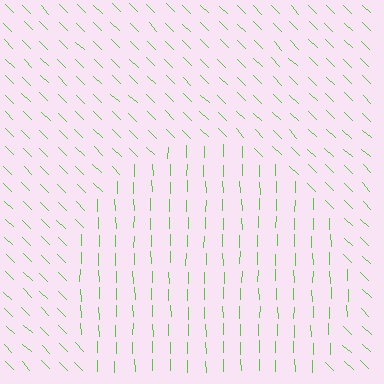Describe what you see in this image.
The image is filled with small lime line segments. A circle region in the image has lines oriented differently from the surrounding lines, creating a visible texture boundary.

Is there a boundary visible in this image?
Yes, there is a texture boundary formed by a change in line orientation.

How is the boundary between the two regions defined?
The boundary is defined purely by a change in line orientation (approximately 45 degrees difference). All lines are the same color and thickness.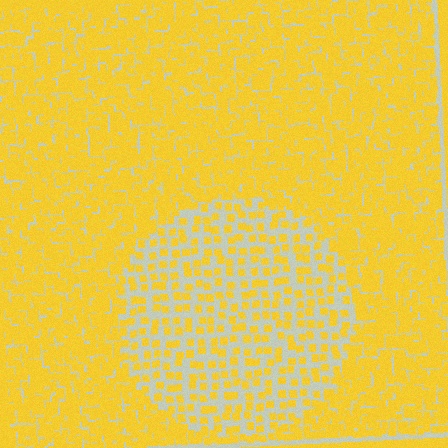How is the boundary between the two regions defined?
The boundary is defined by a change in element density (approximately 2.4x ratio). All elements are the same color, size, and shape.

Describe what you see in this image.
The image contains small yellow elements arranged at two different densities. A circle-shaped region is visible where the elements are less densely packed than the surrounding area.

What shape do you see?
I see a circle.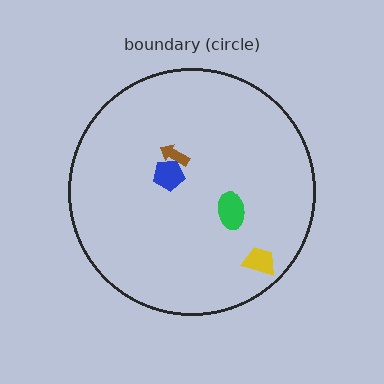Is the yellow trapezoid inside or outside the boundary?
Inside.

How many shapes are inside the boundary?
4 inside, 0 outside.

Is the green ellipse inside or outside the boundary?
Inside.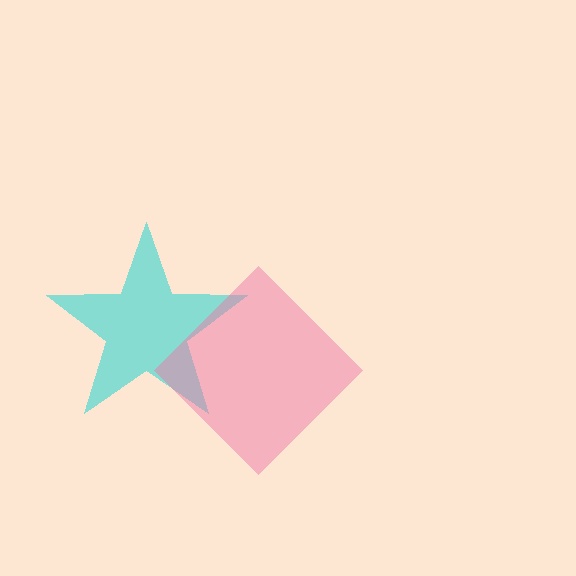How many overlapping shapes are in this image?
There are 2 overlapping shapes in the image.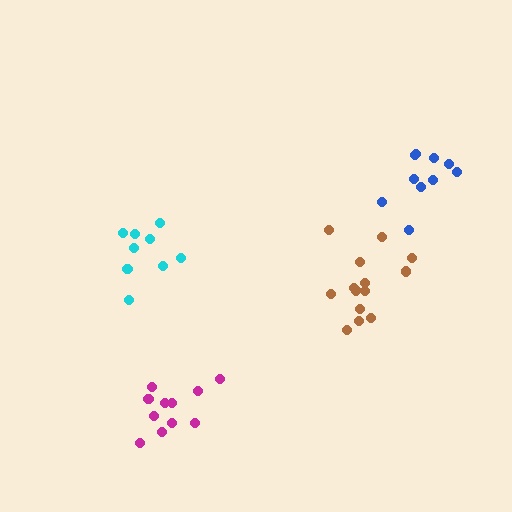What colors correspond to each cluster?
The clusters are colored: blue, cyan, brown, magenta.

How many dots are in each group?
Group 1: 10 dots, Group 2: 9 dots, Group 3: 14 dots, Group 4: 11 dots (44 total).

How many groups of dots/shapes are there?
There are 4 groups.